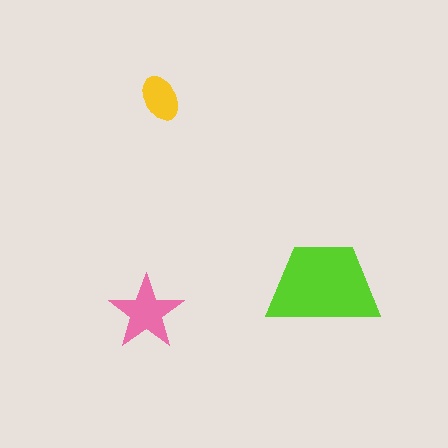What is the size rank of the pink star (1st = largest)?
2nd.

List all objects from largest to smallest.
The lime trapezoid, the pink star, the yellow ellipse.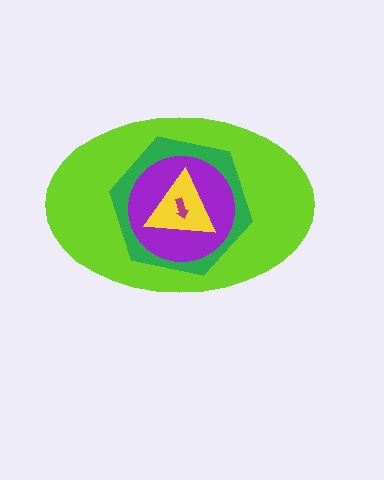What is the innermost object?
The magenta arrow.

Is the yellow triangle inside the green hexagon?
Yes.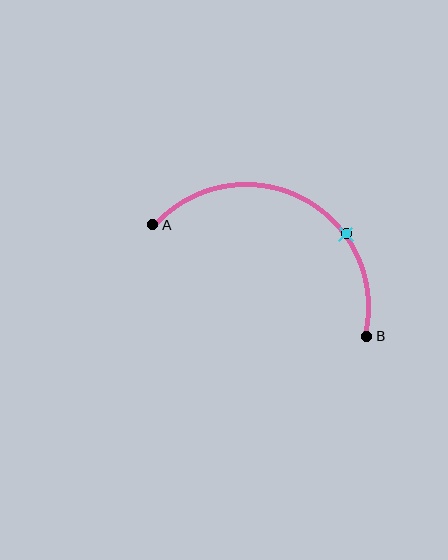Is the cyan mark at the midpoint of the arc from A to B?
No. The cyan mark lies on the arc but is closer to endpoint B. The arc midpoint would be at the point on the curve equidistant along the arc from both A and B.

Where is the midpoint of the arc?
The arc midpoint is the point on the curve farthest from the straight line joining A and B. It sits above that line.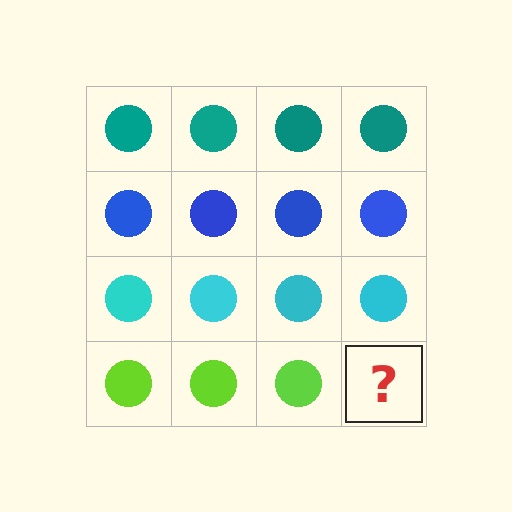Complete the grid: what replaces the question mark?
The question mark should be replaced with a lime circle.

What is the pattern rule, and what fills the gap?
The rule is that each row has a consistent color. The gap should be filled with a lime circle.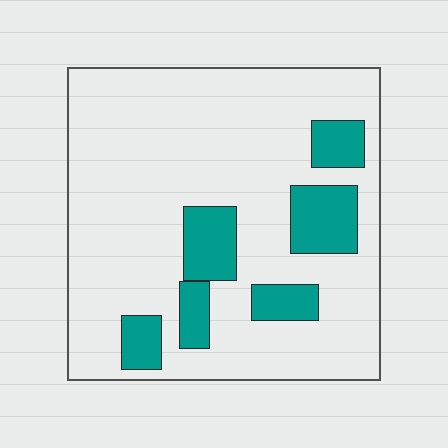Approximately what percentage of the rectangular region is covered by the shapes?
Approximately 20%.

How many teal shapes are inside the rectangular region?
6.